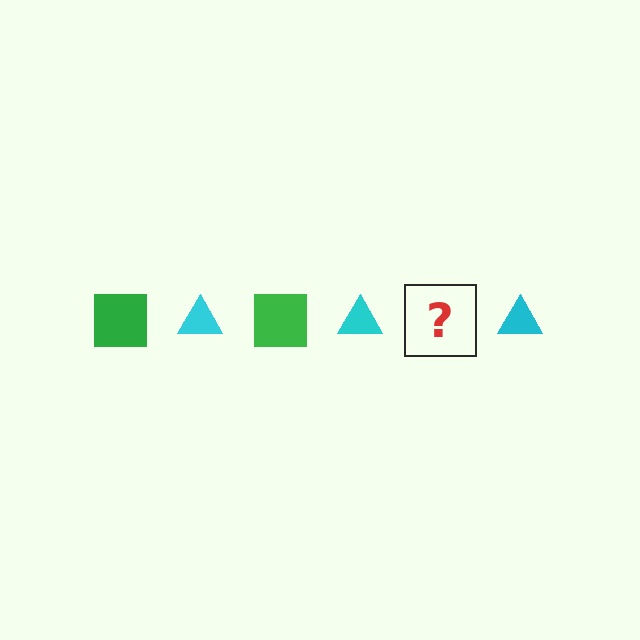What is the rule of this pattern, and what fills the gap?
The rule is that the pattern alternates between green square and cyan triangle. The gap should be filled with a green square.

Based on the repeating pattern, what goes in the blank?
The blank should be a green square.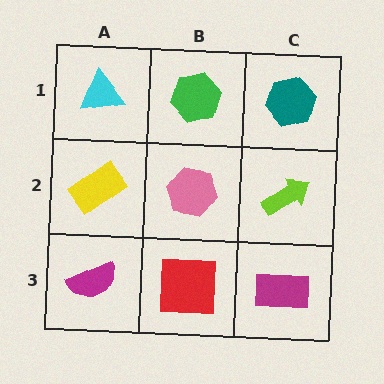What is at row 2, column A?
A yellow rectangle.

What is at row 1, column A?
A cyan triangle.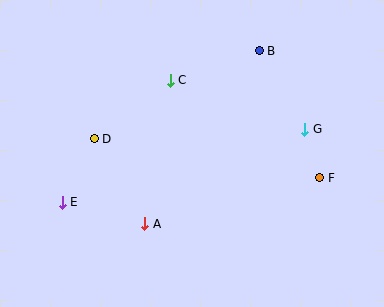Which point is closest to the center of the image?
Point C at (170, 80) is closest to the center.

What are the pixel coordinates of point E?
Point E is at (62, 202).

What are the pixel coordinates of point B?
Point B is at (259, 51).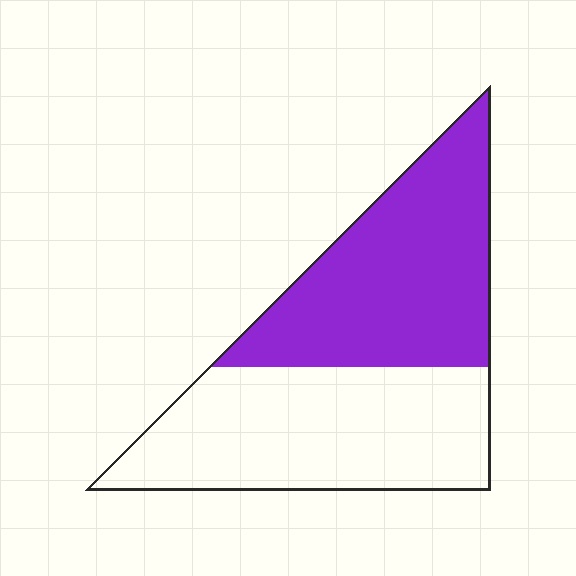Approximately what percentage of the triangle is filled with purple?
Approximately 50%.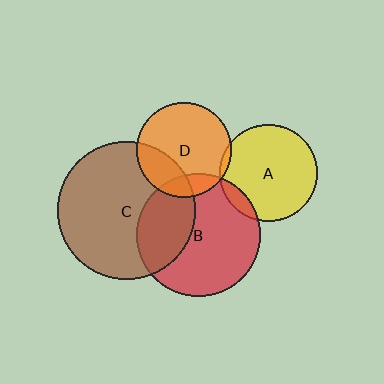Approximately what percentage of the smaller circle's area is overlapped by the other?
Approximately 15%.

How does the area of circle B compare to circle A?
Approximately 1.6 times.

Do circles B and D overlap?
Yes.